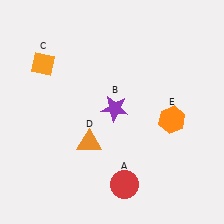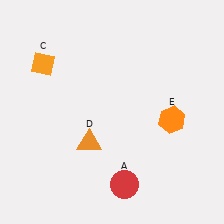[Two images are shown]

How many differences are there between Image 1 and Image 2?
There is 1 difference between the two images.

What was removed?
The purple star (B) was removed in Image 2.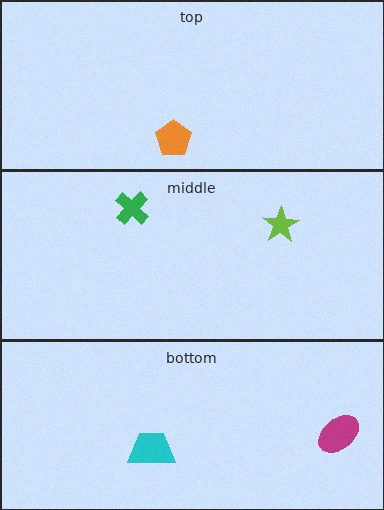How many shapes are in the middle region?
2.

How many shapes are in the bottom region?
2.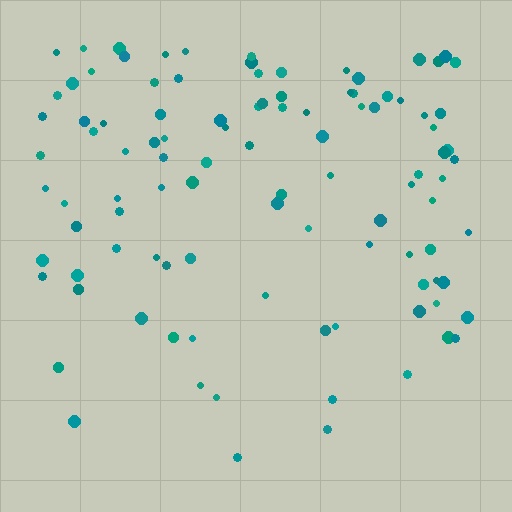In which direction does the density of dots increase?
From bottom to top, with the top side densest.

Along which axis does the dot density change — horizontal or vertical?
Vertical.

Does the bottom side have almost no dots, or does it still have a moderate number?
Still a moderate number, just noticeably fewer than the top.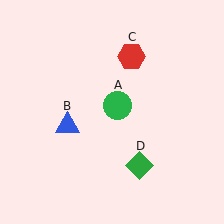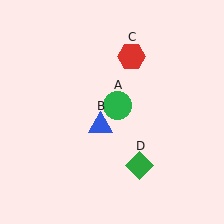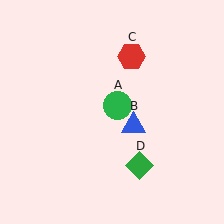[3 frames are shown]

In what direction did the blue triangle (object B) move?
The blue triangle (object B) moved right.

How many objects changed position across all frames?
1 object changed position: blue triangle (object B).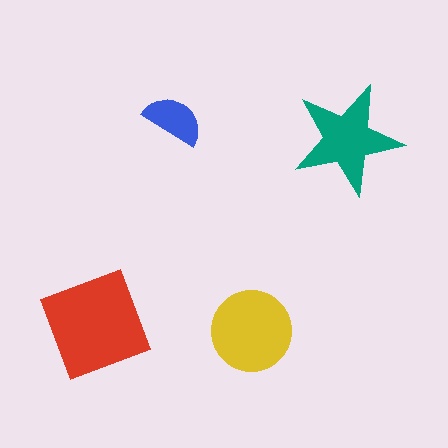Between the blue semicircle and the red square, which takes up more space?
The red square.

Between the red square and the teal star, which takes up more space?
The red square.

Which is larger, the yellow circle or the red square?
The red square.